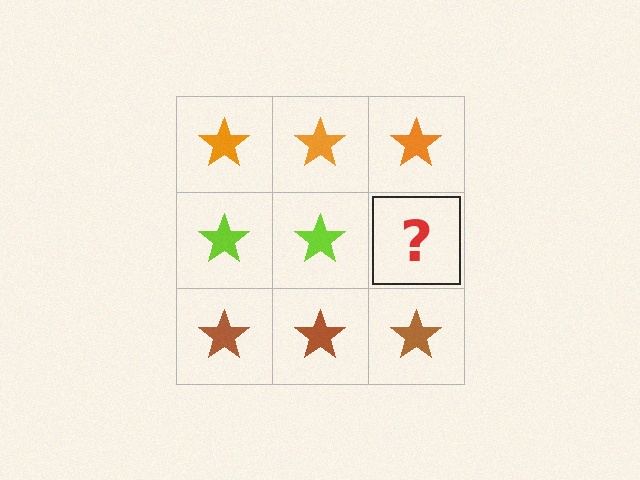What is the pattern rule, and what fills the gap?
The rule is that each row has a consistent color. The gap should be filled with a lime star.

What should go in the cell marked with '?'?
The missing cell should contain a lime star.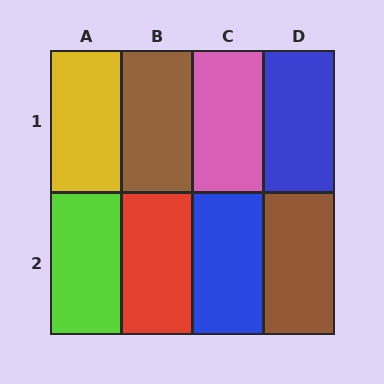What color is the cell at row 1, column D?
Blue.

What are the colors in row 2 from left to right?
Lime, red, blue, brown.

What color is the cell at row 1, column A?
Yellow.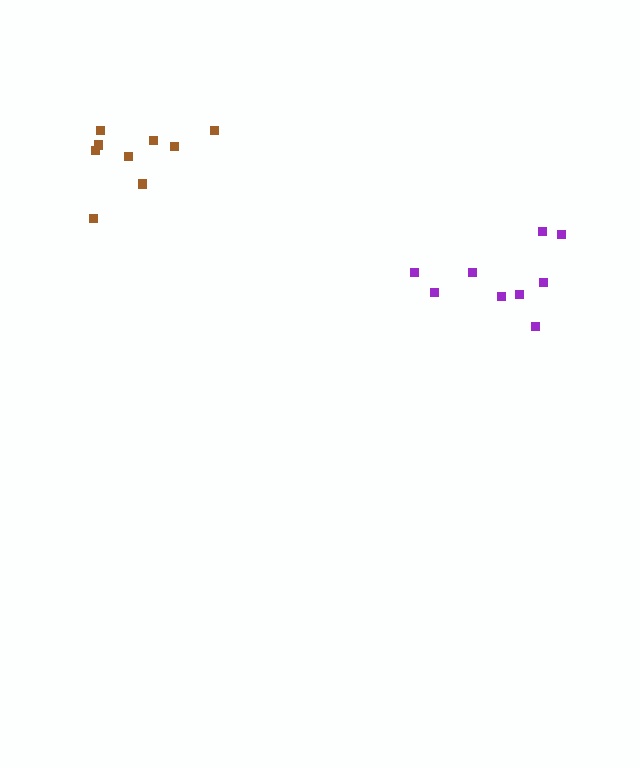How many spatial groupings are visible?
There are 2 spatial groupings.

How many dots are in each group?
Group 1: 9 dots, Group 2: 9 dots (18 total).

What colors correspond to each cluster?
The clusters are colored: purple, brown.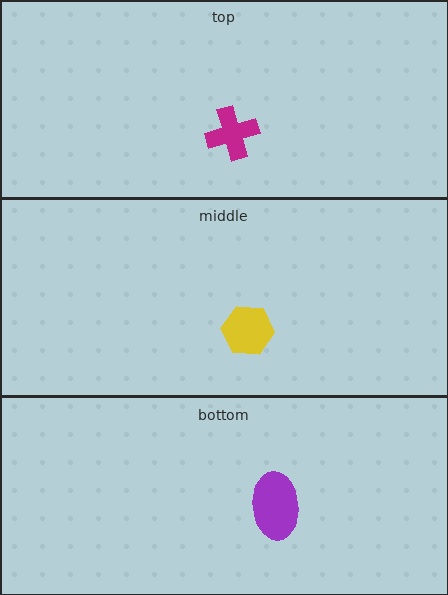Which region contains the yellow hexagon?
The middle region.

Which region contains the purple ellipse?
The bottom region.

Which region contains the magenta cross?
The top region.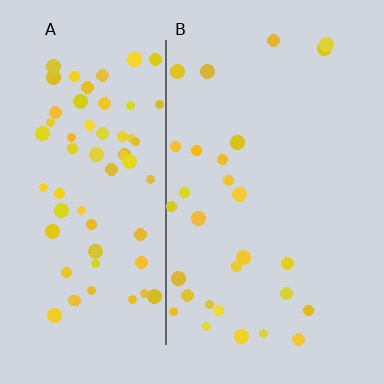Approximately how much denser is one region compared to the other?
Approximately 2.3× — region A over region B.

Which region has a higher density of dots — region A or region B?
A (the left).